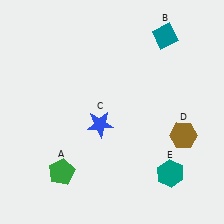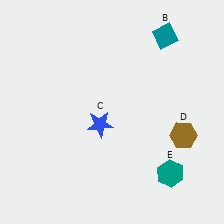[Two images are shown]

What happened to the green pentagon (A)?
The green pentagon (A) was removed in Image 2. It was in the bottom-left area of Image 1.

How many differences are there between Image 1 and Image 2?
There is 1 difference between the two images.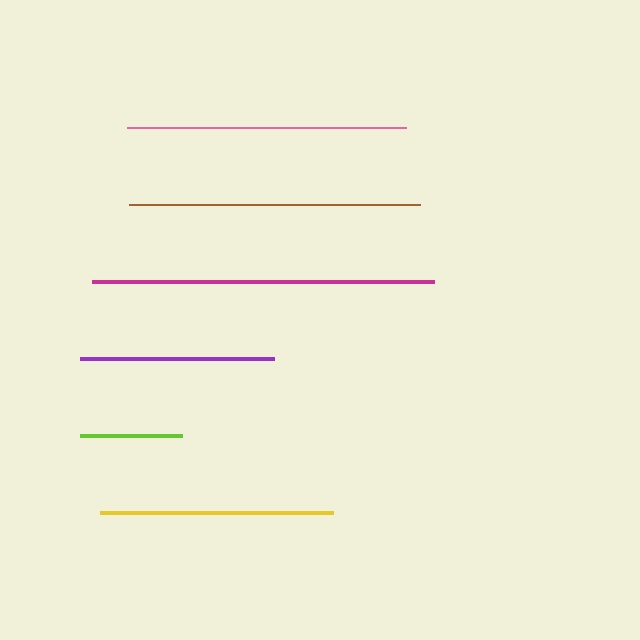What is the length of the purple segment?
The purple segment is approximately 194 pixels long.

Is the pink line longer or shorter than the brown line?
The brown line is longer than the pink line.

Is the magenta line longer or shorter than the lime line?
The magenta line is longer than the lime line.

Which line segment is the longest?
The magenta line is the longest at approximately 342 pixels.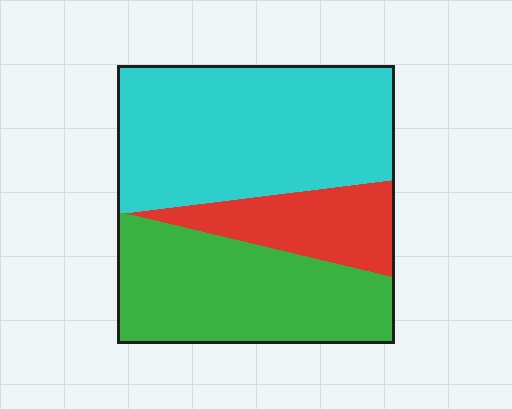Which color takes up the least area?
Red, at roughly 15%.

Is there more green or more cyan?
Cyan.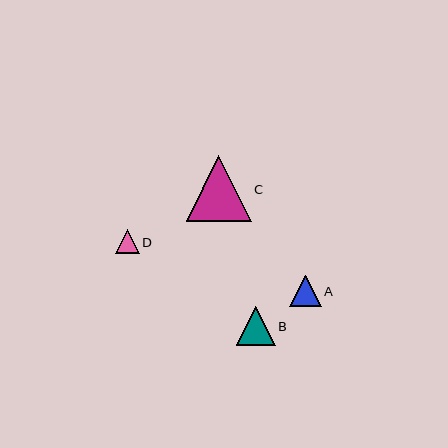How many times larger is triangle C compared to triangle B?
Triangle C is approximately 1.7 times the size of triangle B.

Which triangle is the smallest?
Triangle D is the smallest with a size of approximately 24 pixels.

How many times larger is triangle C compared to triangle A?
Triangle C is approximately 2.1 times the size of triangle A.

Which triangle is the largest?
Triangle C is the largest with a size of approximately 65 pixels.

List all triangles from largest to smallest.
From largest to smallest: C, B, A, D.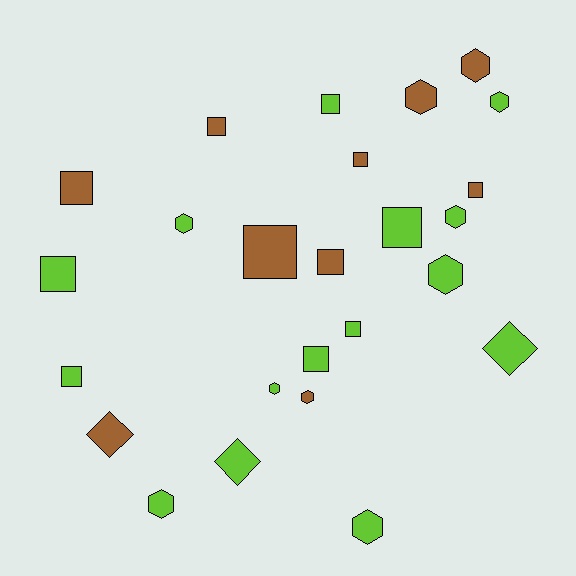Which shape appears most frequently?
Square, with 12 objects.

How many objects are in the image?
There are 25 objects.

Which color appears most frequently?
Lime, with 15 objects.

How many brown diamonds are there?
There is 1 brown diamond.